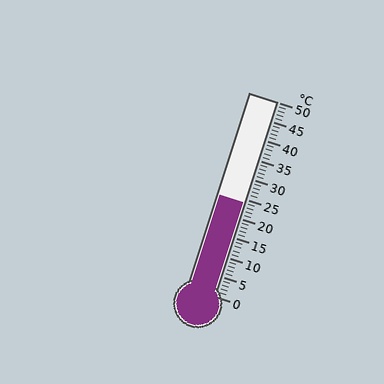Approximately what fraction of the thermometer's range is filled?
The thermometer is filled to approximately 50% of its range.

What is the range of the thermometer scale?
The thermometer scale ranges from 0°C to 50°C.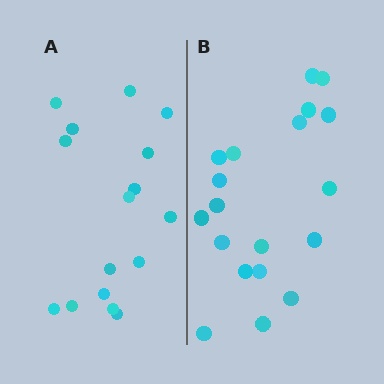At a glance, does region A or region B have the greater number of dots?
Region B (the right region) has more dots.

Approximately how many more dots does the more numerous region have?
Region B has just a few more — roughly 2 or 3 more dots than region A.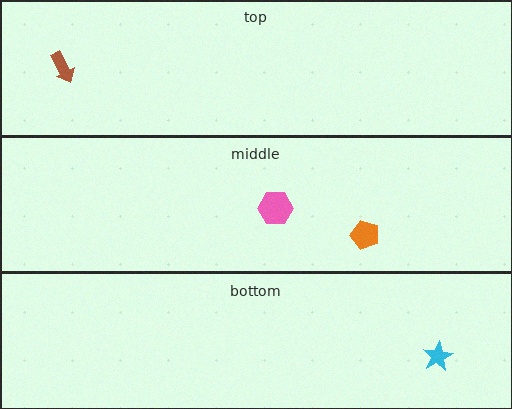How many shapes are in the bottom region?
1.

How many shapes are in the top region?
1.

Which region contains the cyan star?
The bottom region.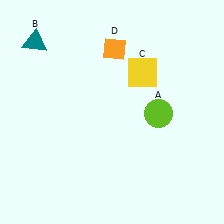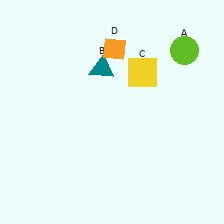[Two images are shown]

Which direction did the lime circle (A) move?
The lime circle (A) moved up.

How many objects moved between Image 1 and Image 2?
2 objects moved between the two images.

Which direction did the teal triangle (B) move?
The teal triangle (B) moved right.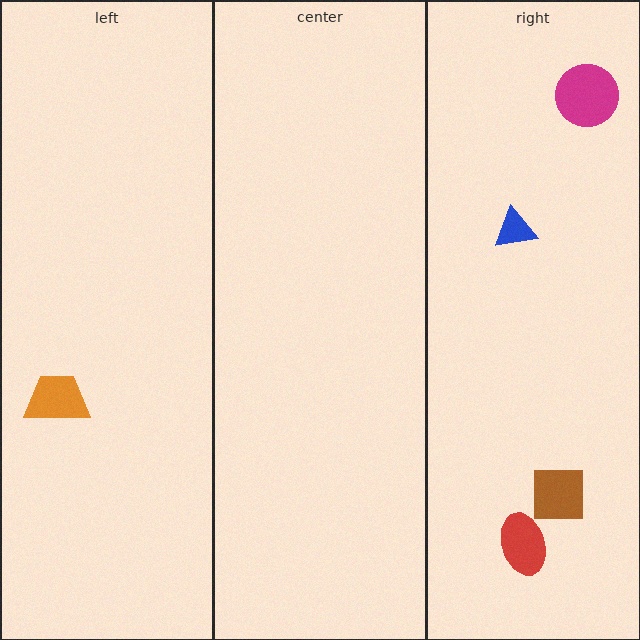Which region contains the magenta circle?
The right region.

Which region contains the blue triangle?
The right region.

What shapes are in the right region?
The brown square, the red ellipse, the blue triangle, the magenta circle.